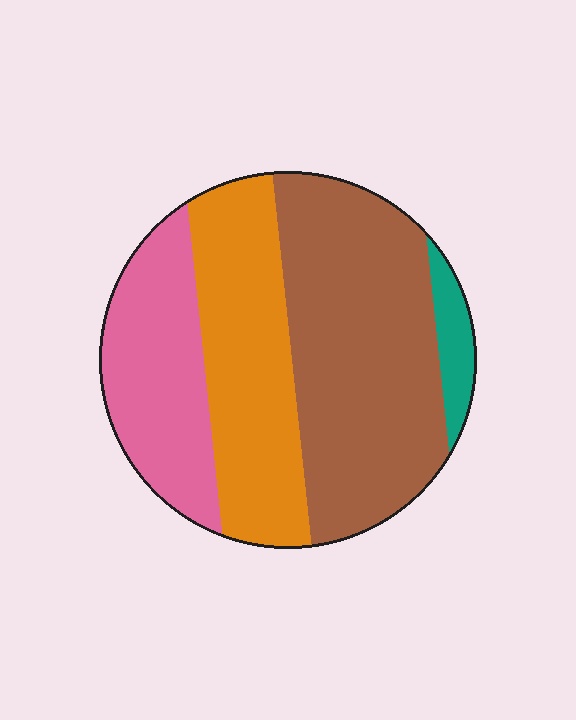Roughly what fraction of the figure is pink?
Pink covers 23% of the figure.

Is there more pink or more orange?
Orange.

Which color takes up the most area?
Brown, at roughly 45%.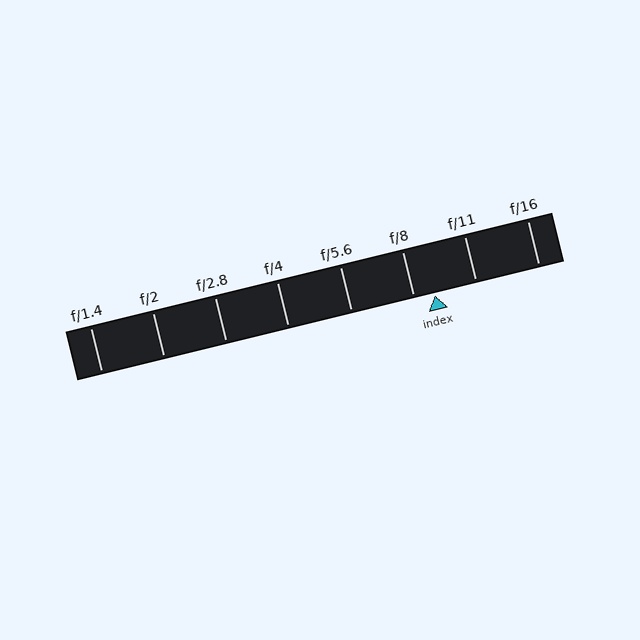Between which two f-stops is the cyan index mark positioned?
The index mark is between f/8 and f/11.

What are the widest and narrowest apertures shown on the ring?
The widest aperture shown is f/1.4 and the narrowest is f/16.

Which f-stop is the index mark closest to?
The index mark is closest to f/8.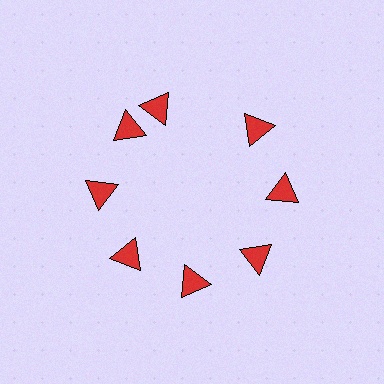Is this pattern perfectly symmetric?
No. The 8 red triangles are arranged in a ring, but one element near the 12 o'clock position is rotated out of alignment along the ring, breaking the 8-fold rotational symmetry.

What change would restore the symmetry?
The symmetry would be restored by rotating it back into even spacing with its neighbors so that all 8 triangles sit at equal angles and equal distance from the center.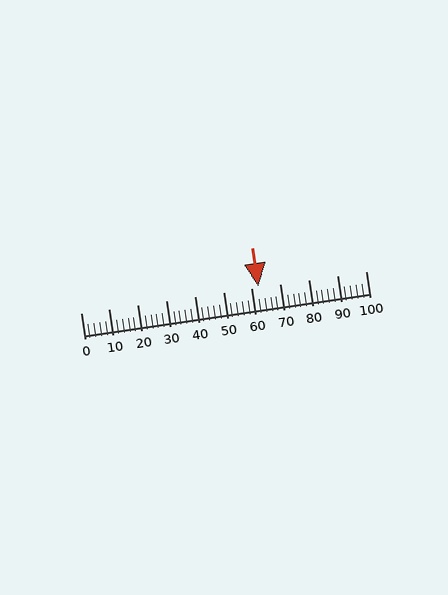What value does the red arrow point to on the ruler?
The red arrow points to approximately 62.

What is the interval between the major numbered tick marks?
The major tick marks are spaced 10 units apart.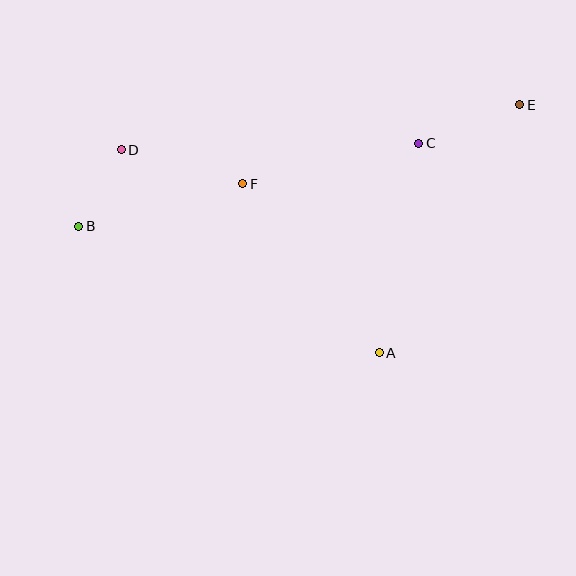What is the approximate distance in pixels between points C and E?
The distance between C and E is approximately 108 pixels.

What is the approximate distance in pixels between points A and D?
The distance between A and D is approximately 329 pixels.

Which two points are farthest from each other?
Points B and E are farthest from each other.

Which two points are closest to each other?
Points B and D are closest to each other.